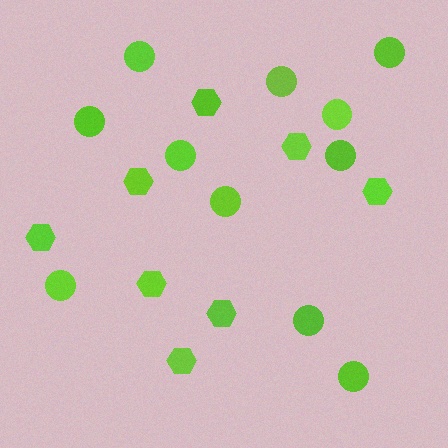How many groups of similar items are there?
There are 2 groups: one group of hexagons (8) and one group of circles (11).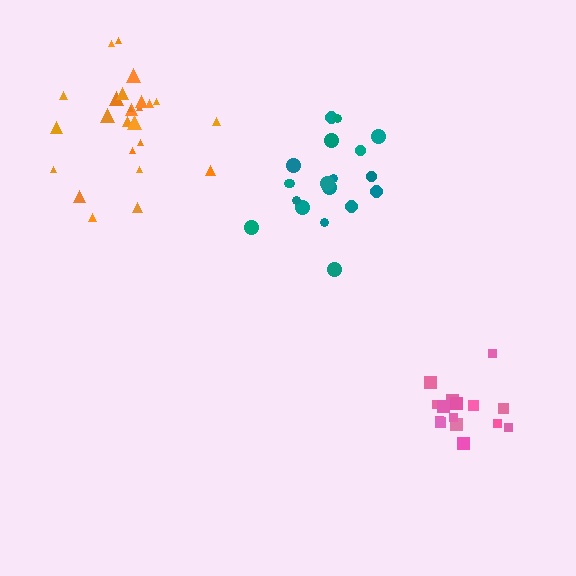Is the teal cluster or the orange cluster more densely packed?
Teal.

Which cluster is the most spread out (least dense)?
Pink.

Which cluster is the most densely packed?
Teal.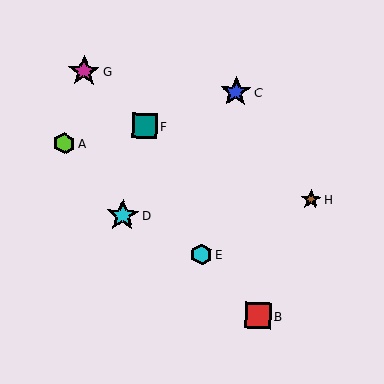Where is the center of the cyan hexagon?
The center of the cyan hexagon is at (201, 255).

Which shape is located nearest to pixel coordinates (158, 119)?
The teal square (labeled F) at (145, 126) is nearest to that location.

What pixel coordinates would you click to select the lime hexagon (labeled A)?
Click at (64, 143) to select the lime hexagon A.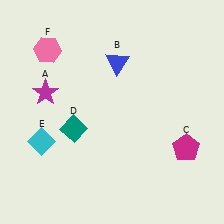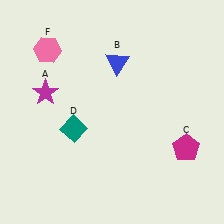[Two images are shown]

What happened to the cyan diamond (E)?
The cyan diamond (E) was removed in Image 2. It was in the bottom-left area of Image 1.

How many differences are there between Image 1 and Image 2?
There is 1 difference between the two images.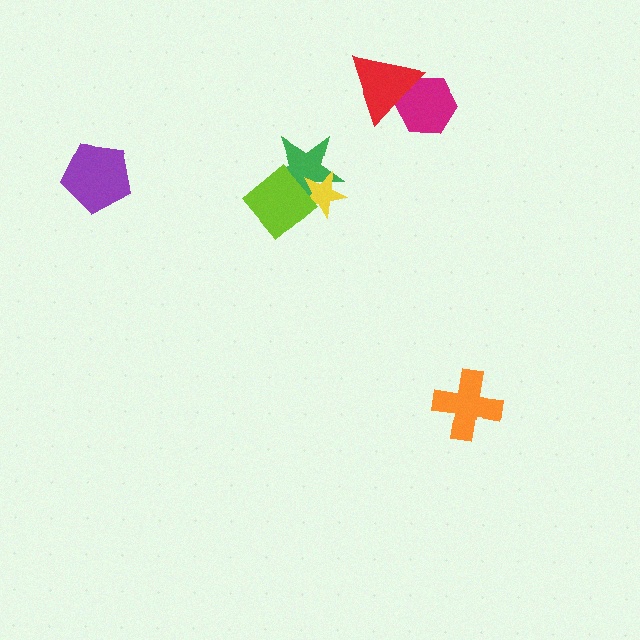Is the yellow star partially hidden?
Yes, it is partially covered by another shape.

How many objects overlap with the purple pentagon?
0 objects overlap with the purple pentagon.